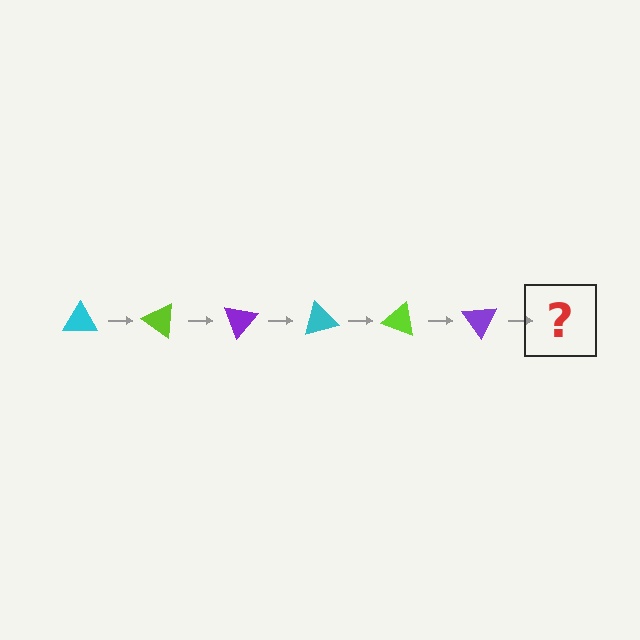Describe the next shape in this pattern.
It should be a cyan triangle, rotated 210 degrees from the start.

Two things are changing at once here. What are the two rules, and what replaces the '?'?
The two rules are that it rotates 35 degrees each step and the color cycles through cyan, lime, and purple. The '?' should be a cyan triangle, rotated 210 degrees from the start.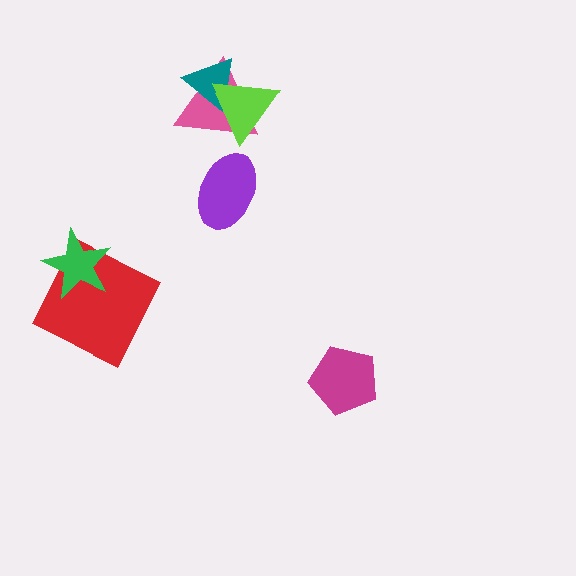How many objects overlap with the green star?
1 object overlaps with the green star.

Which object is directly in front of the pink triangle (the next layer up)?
The teal triangle is directly in front of the pink triangle.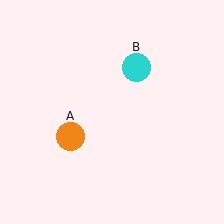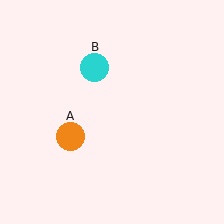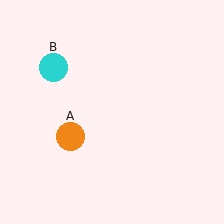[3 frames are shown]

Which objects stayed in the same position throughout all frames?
Orange circle (object A) remained stationary.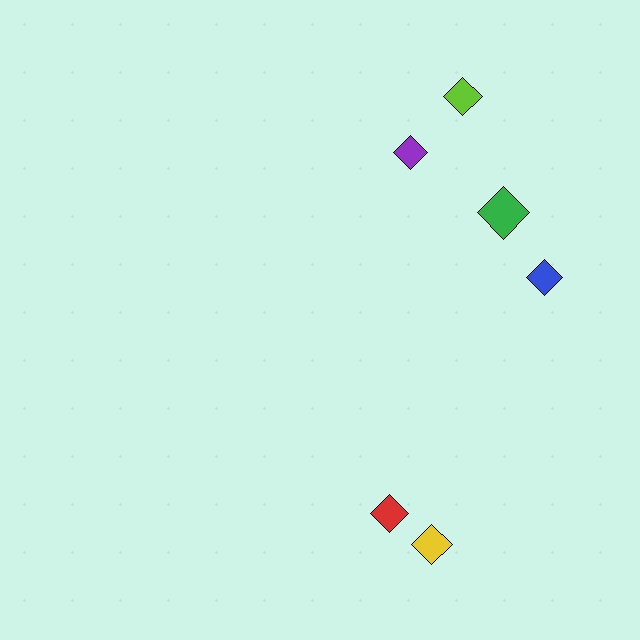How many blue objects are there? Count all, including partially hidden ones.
There is 1 blue object.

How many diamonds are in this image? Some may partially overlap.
There are 6 diamonds.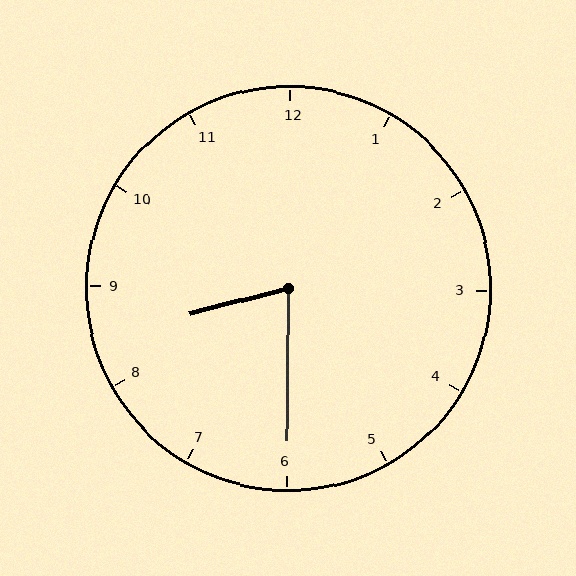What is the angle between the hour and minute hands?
Approximately 75 degrees.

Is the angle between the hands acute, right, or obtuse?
It is acute.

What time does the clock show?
8:30.